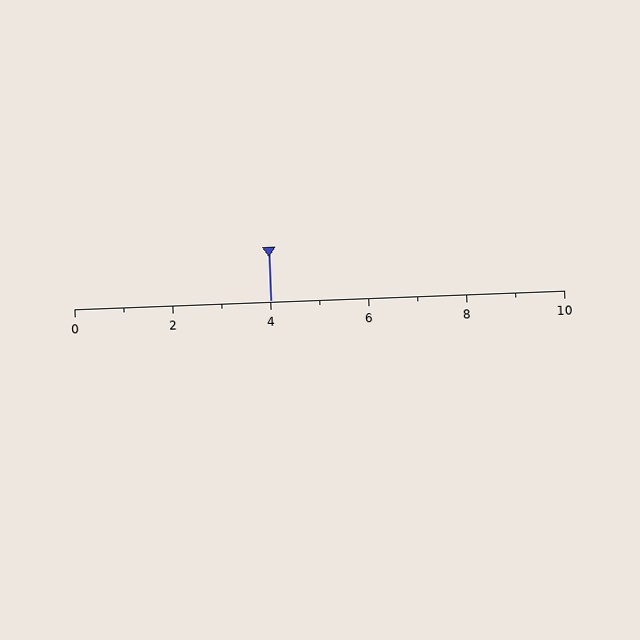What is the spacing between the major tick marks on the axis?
The major ticks are spaced 2 apart.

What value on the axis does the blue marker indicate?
The marker indicates approximately 4.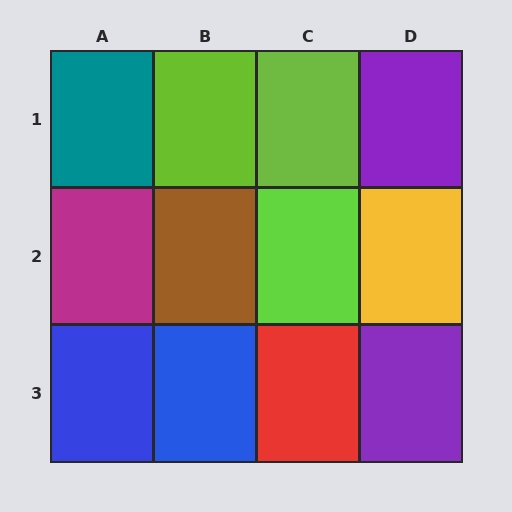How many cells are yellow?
1 cell is yellow.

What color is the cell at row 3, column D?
Purple.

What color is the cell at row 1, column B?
Lime.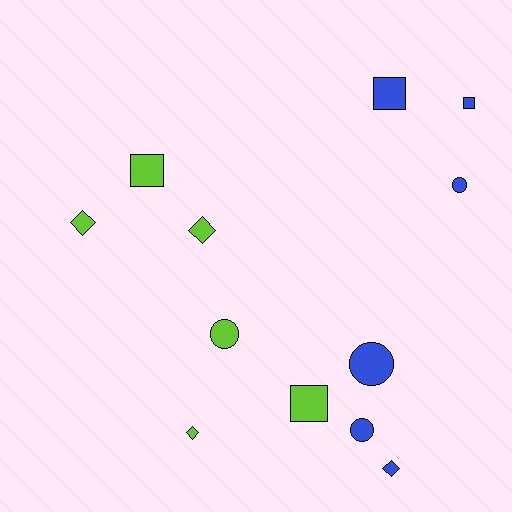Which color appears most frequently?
Lime, with 6 objects.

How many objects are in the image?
There are 12 objects.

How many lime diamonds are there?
There are 3 lime diamonds.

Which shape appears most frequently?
Square, with 4 objects.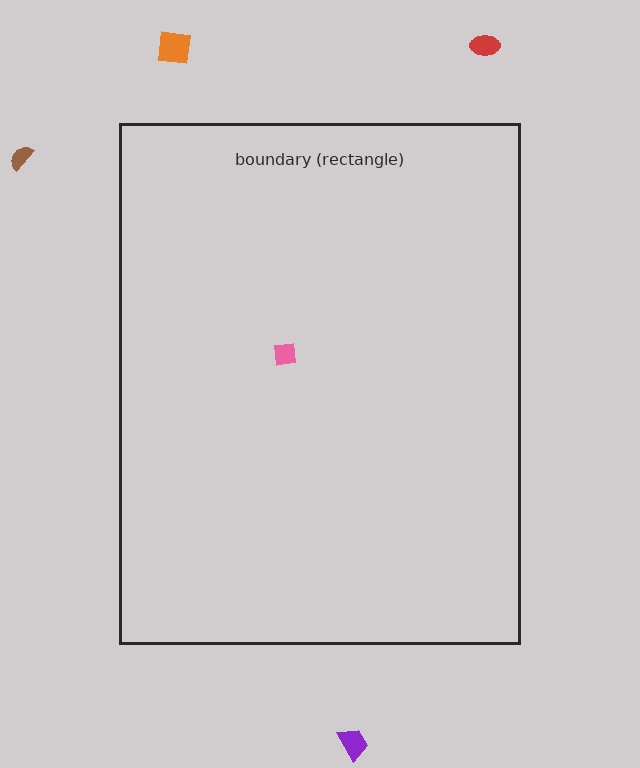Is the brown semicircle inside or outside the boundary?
Outside.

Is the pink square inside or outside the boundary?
Inside.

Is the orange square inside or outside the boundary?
Outside.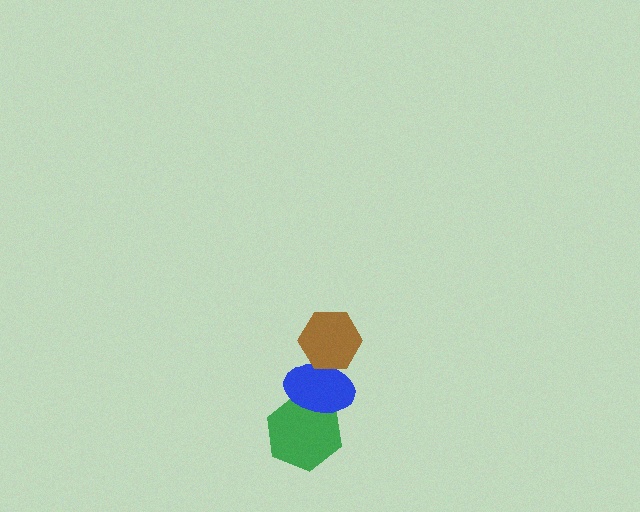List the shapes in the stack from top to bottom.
From top to bottom: the brown hexagon, the blue ellipse, the green hexagon.